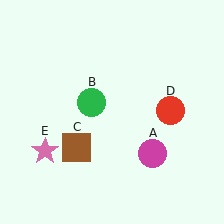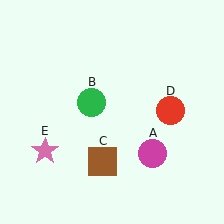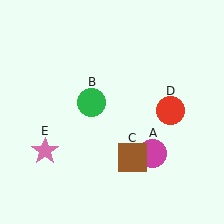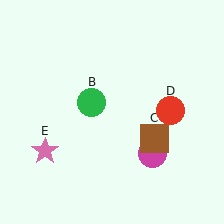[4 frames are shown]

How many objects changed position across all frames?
1 object changed position: brown square (object C).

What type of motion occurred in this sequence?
The brown square (object C) rotated counterclockwise around the center of the scene.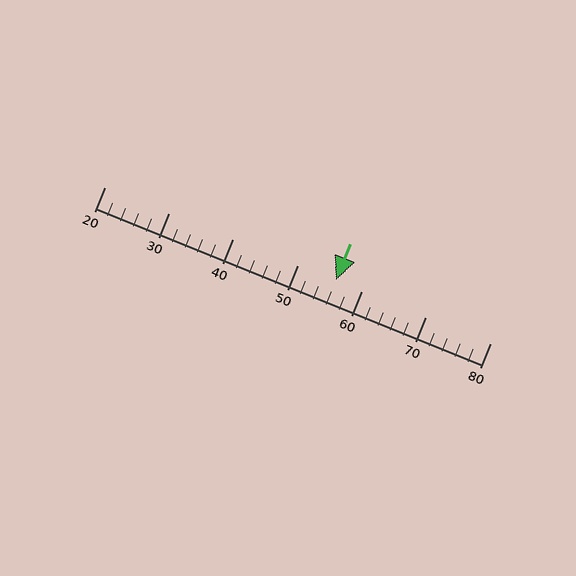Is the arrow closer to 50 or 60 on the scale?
The arrow is closer to 60.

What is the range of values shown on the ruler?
The ruler shows values from 20 to 80.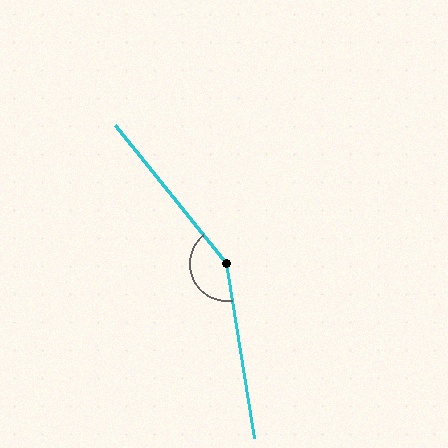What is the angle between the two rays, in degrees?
Approximately 150 degrees.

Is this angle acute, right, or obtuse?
It is obtuse.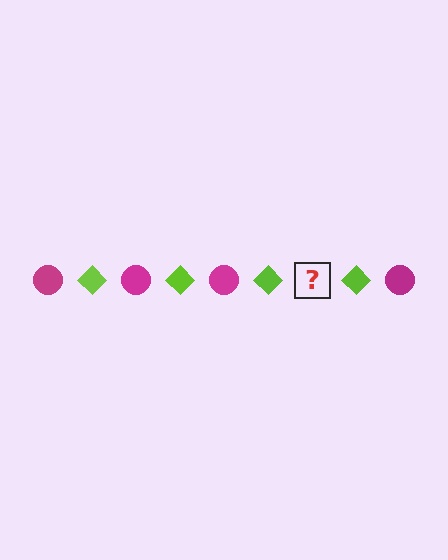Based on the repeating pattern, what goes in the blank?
The blank should be a magenta circle.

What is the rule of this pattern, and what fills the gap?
The rule is that the pattern alternates between magenta circle and lime diamond. The gap should be filled with a magenta circle.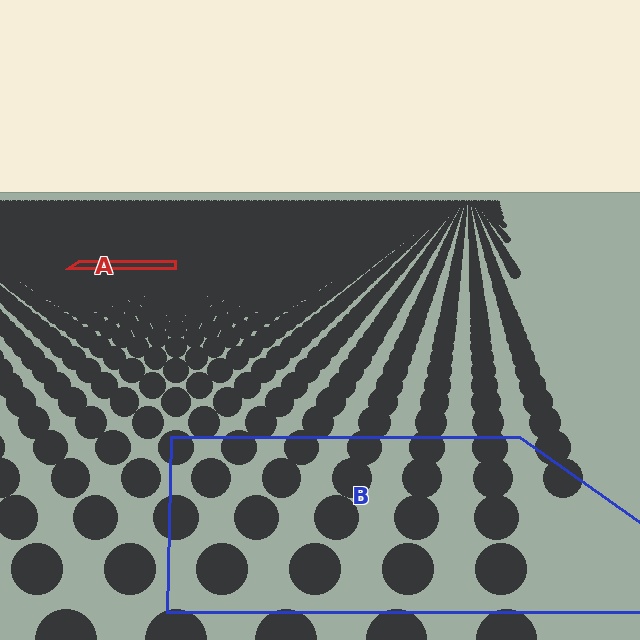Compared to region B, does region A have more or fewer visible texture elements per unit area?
Region A has more texture elements per unit area — they are packed more densely because it is farther away.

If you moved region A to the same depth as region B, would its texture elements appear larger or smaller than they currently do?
They would appear larger. At a closer depth, the same texture elements are projected at a bigger on-screen size.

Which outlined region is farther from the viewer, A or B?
Region A is farther from the viewer — the texture elements inside it appear smaller and more densely packed.